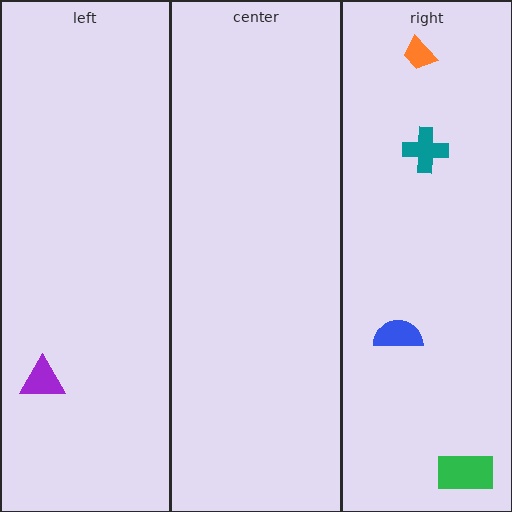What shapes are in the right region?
The green rectangle, the teal cross, the blue semicircle, the orange trapezoid.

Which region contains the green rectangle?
The right region.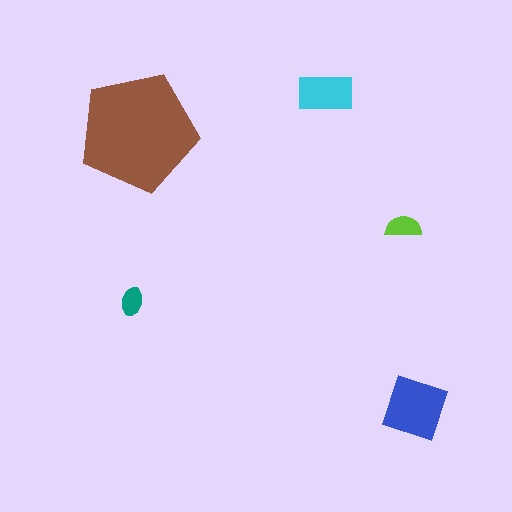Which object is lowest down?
The blue square is bottommost.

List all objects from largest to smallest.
The brown pentagon, the blue square, the cyan rectangle, the lime semicircle, the teal ellipse.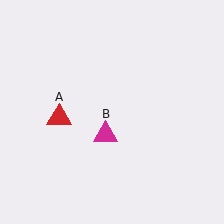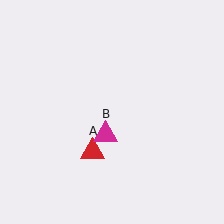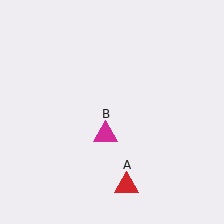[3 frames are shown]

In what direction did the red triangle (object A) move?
The red triangle (object A) moved down and to the right.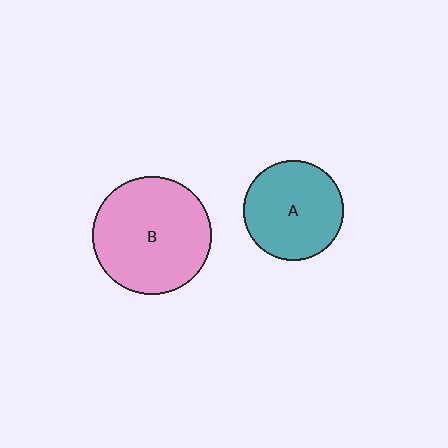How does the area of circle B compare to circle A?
Approximately 1.4 times.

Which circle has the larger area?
Circle B (pink).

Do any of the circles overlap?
No, none of the circles overlap.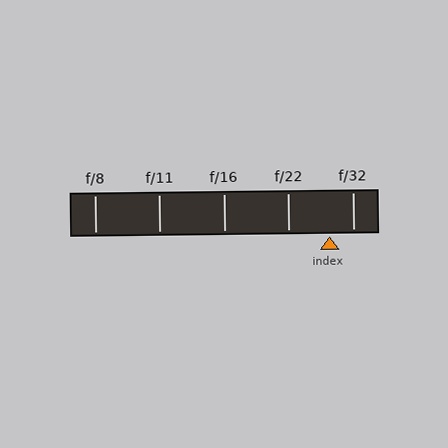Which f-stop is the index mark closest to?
The index mark is closest to f/32.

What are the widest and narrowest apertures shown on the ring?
The widest aperture shown is f/8 and the narrowest is f/32.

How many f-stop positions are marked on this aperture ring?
There are 5 f-stop positions marked.